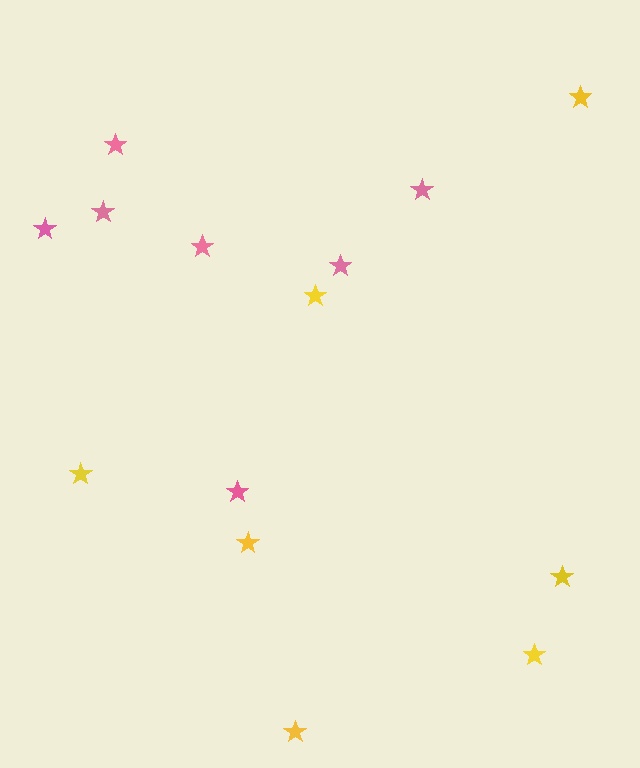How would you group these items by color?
There are 2 groups: one group of pink stars (7) and one group of yellow stars (7).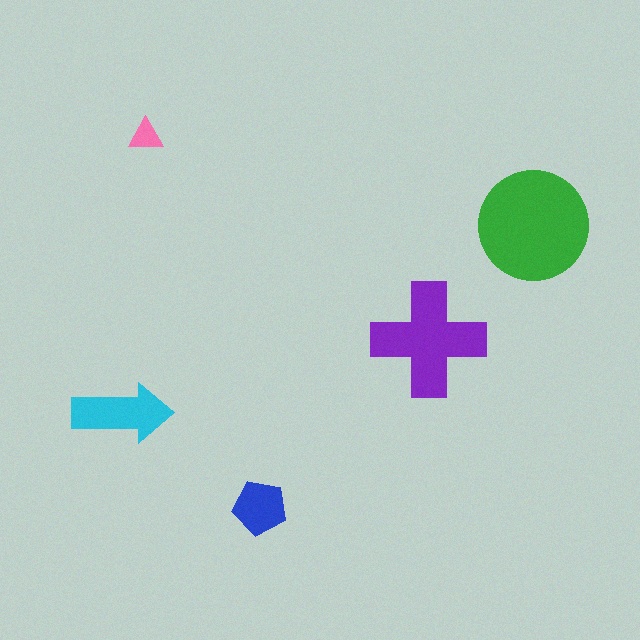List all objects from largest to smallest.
The green circle, the purple cross, the cyan arrow, the blue pentagon, the pink triangle.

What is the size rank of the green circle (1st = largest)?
1st.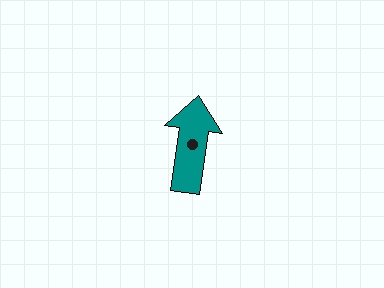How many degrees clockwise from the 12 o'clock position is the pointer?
Approximately 8 degrees.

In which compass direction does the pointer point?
North.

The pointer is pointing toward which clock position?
Roughly 12 o'clock.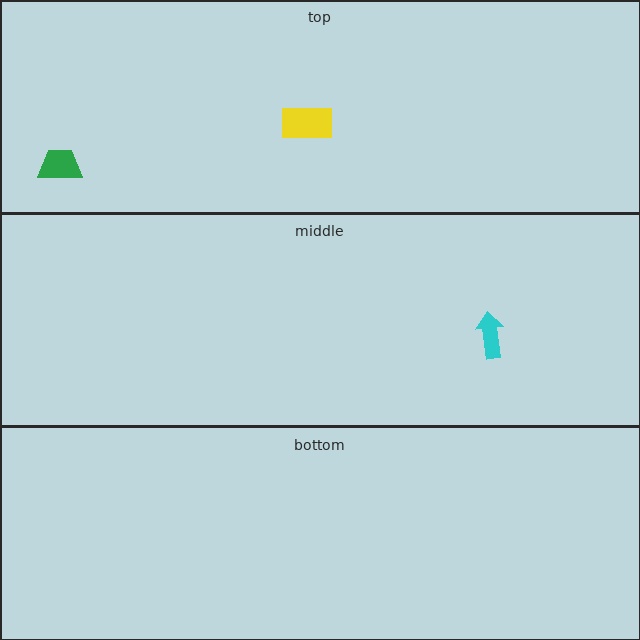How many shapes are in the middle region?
1.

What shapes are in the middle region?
The cyan arrow.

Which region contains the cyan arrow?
The middle region.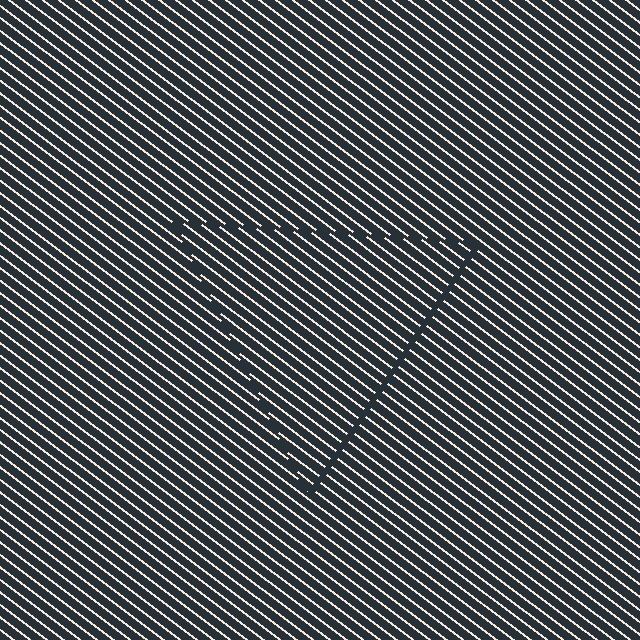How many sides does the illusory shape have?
3 sides — the line-ends trace a triangle.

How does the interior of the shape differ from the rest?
The interior of the shape contains the same grating, shifted by half a period — the contour is defined by the phase discontinuity where line-ends from the inner and outer gratings abut.